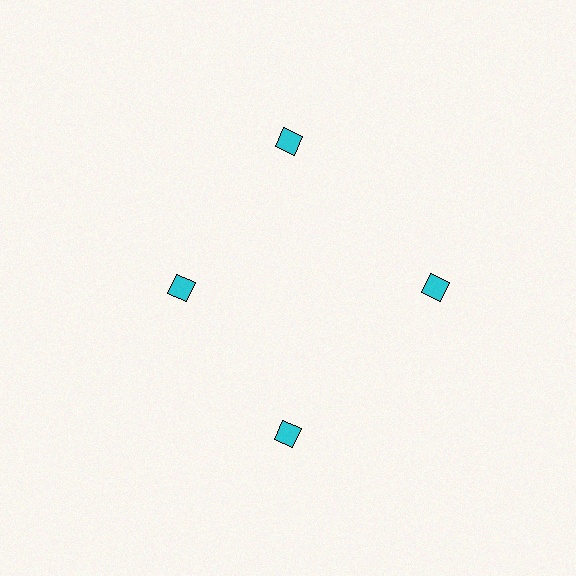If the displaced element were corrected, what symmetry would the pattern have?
It would have 4-fold rotational symmetry — the pattern would map onto itself every 90 degrees.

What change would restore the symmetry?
The symmetry would be restored by moving it outward, back onto the ring so that all 4 diamonds sit at equal angles and equal distance from the center.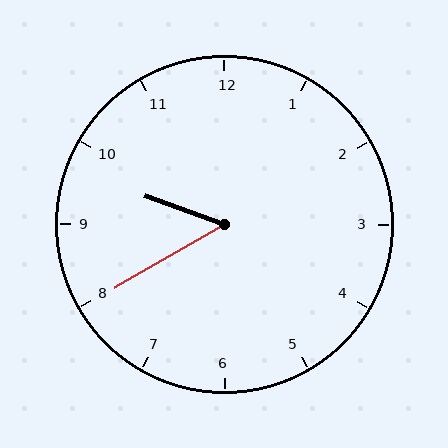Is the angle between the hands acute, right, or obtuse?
It is acute.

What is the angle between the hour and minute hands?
Approximately 50 degrees.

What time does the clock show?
9:40.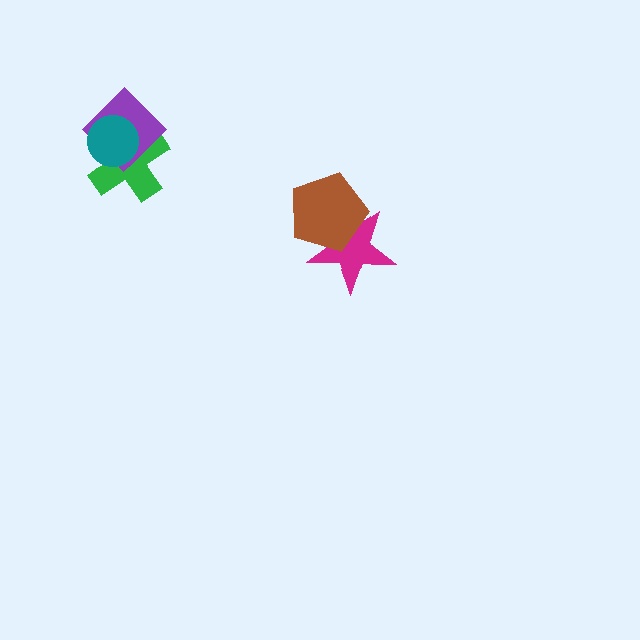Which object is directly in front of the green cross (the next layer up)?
The purple diamond is directly in front of the green cross.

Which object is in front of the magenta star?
The brown pentagon is in front of the magenta star.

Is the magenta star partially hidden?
Yes, it is partially covered by another shape.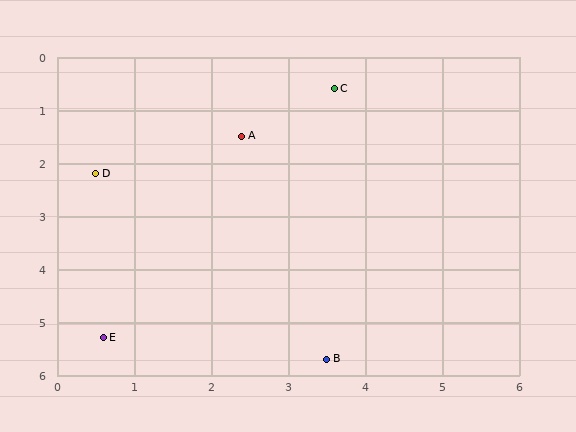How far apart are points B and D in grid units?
Points B and D are about 4.6 grid units apart.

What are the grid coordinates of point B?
Point B is at approximately (3.5, 5.7).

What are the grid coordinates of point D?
Point D is at approximately (0.5, 2.2).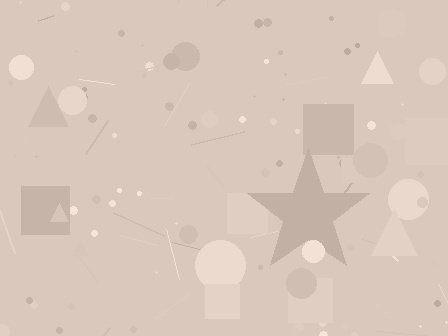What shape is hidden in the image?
A star is hidden in the image.